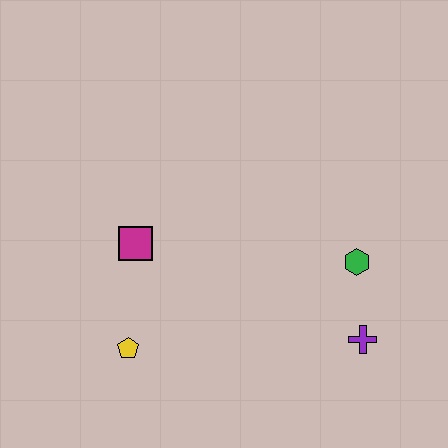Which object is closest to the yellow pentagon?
The magenta square is closest to the yellow pentagon.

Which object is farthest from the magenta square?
The purple cross is farthest from the magenta square.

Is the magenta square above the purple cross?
Yes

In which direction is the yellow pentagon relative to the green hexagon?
The yellow pentagon is to the left of the green hexagon.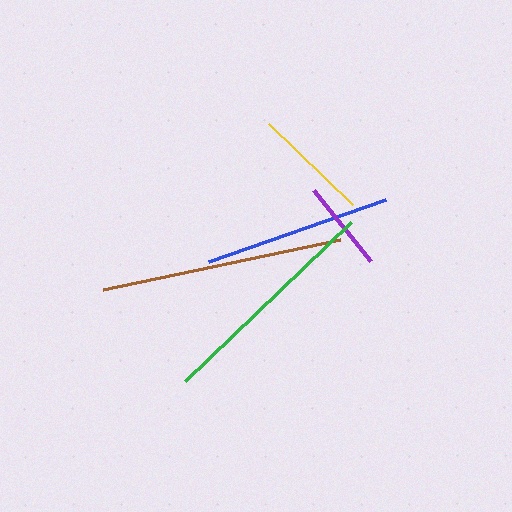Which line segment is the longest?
The brown line is the longest at approximately 242 pixels.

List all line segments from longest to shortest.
From longest to shortest: brown, green, blue, yellow, purple.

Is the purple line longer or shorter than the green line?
The green line is longer than the purple line.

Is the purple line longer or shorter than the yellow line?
The yellow line is longer than the purple line.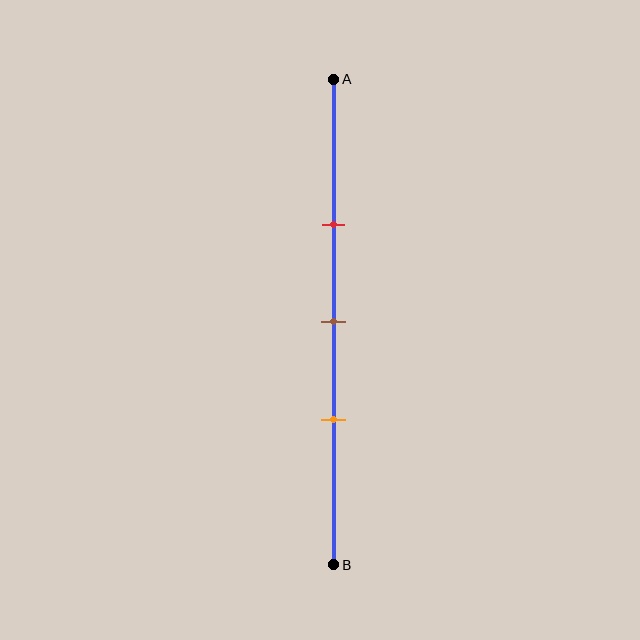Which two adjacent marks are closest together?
The brown and orange marks are the closest adjacent pair.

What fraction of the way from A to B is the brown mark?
The brown mark is approximately 50% (0.5) of the way from A to B.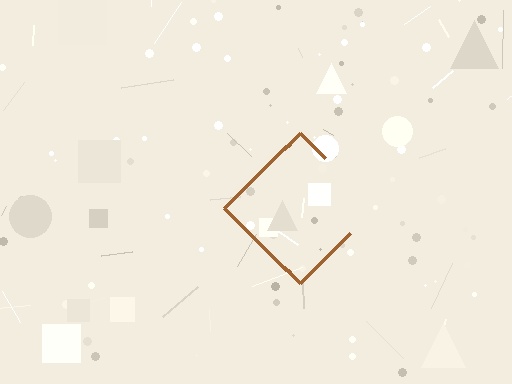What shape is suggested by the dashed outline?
The dashed outline suggests a diamond.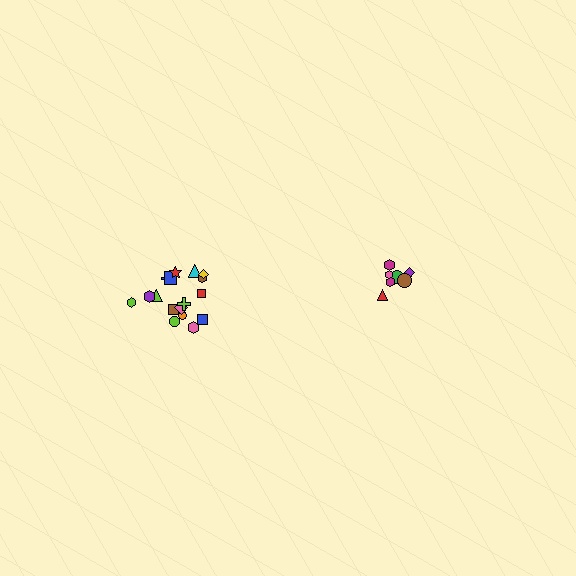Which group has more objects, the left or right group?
The left group.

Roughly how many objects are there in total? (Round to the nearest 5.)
Roughly 25 objects in total.